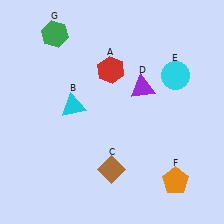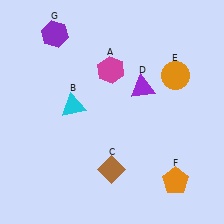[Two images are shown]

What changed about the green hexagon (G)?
In Image 1, G is green. In Image 2, it changed to purple.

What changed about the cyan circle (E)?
In Image 1, E is cyan. In Image 2, it changed to orange.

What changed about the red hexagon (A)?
In Image 1, A is red. In Image 2, it changed to magenta.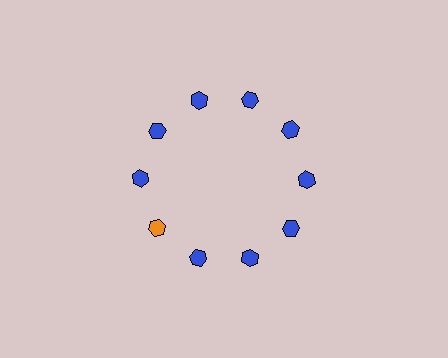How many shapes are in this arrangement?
There are 10 shapes arranged in a ring pattern.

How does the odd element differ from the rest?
It has a different color: orange instead of blue.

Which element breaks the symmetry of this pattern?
The orange hexagon at roughly the 8 o'clock position breaks the symmetry. All other shapes are blue hexagons.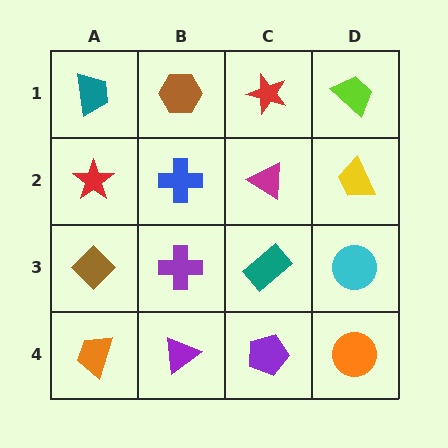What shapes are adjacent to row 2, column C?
A red star (row 1, column C), a teal rectangle (row 3, column C), a blue cross (row 2, column B), a yellow trapezoid (row 2, column D).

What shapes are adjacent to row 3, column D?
A yellow trapezoid (row 2, column D), an orange circle (row 4, column D), a teal rectangle (row 3, column C).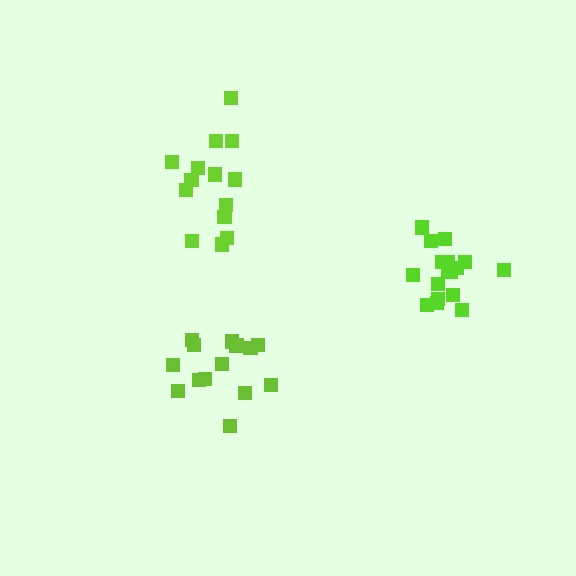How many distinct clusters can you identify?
There are 3 distinct clusters.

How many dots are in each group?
Group 1: 14 dots, Group 2: 18 dots, Group 3: 14 dots (46 total).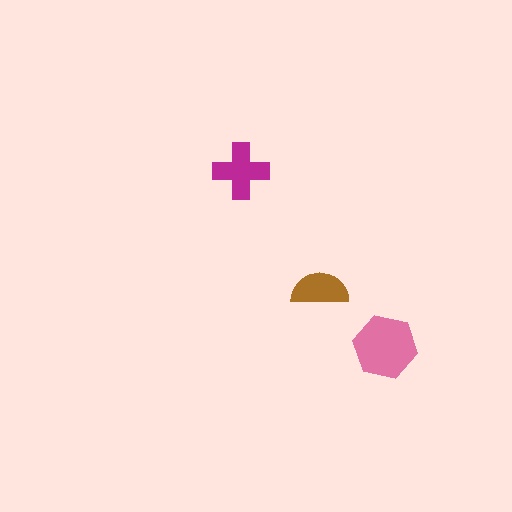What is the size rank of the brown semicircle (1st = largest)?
3rd.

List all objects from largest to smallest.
The pink hexagon, the magenta cross, the brown semicircle.